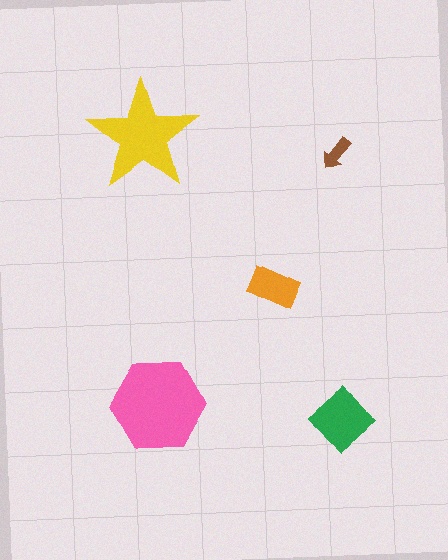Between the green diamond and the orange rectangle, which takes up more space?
The green diamond.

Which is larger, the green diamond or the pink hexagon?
The pink hexagon.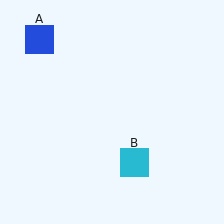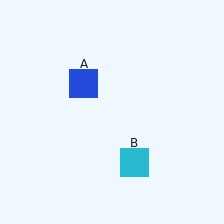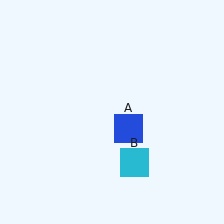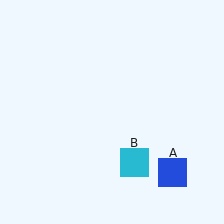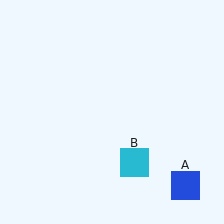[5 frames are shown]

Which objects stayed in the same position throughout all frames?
Cyan square (object B) remained stationary.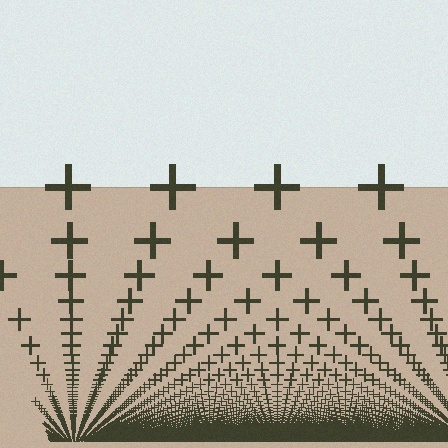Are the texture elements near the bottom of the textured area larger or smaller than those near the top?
Smaller. The gradient is inverted — elements near the bottom are smaller and denser.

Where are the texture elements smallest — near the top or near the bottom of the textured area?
Near the bottom.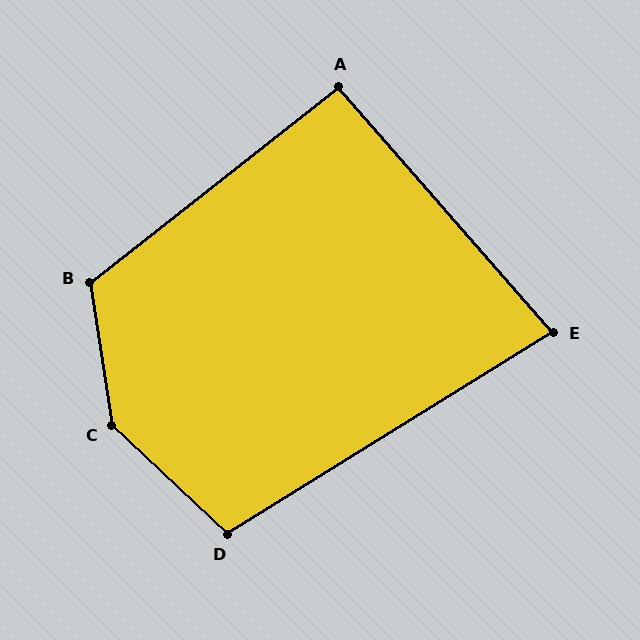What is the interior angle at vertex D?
Approximately 105 degrees (obtuse).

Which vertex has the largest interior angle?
C, at approximately 142 degrees.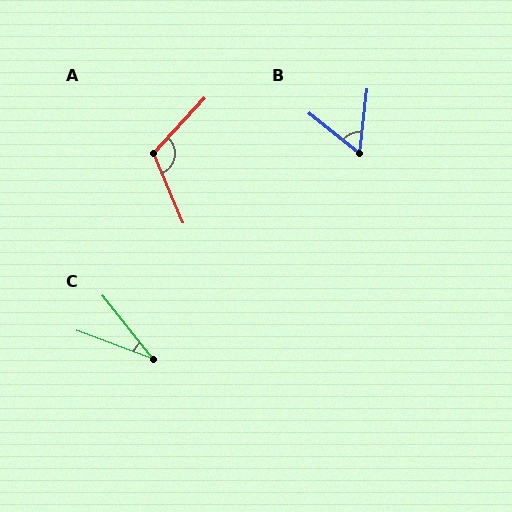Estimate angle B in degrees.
Approximately 59 degrees.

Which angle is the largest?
A, at approximately 114 degrees.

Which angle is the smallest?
C, at approximately 31 degrees.